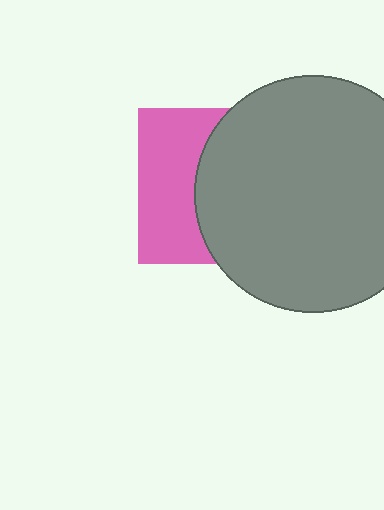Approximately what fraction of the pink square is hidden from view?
Roughly 58% of the pink square is hidden behind the gray circle.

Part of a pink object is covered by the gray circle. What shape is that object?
It is a square.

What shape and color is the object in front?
The object in front is a gray circle.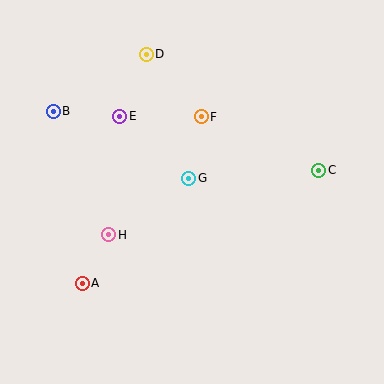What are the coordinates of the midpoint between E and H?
The midpoint between E and H is at (114, 175).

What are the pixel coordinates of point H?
Point H is at (109, 235).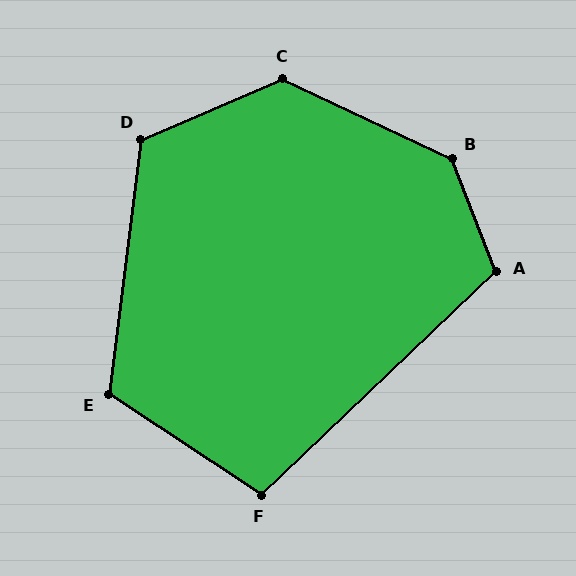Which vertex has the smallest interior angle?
F, at approximately 103 degrees.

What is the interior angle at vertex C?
Approximately 132 degrees (obtuse).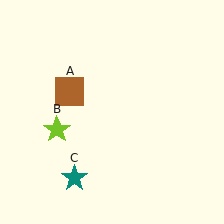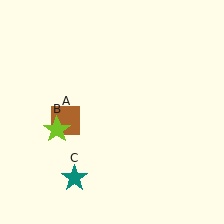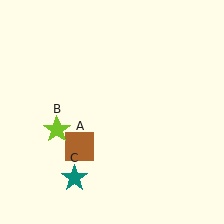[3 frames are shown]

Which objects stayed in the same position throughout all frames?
Lime star (object B) and teal star (object C) remained stationary.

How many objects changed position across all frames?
1 object changed position: brown square (object A).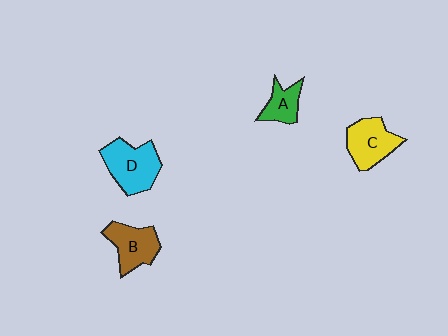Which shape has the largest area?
Shape D (cyan).